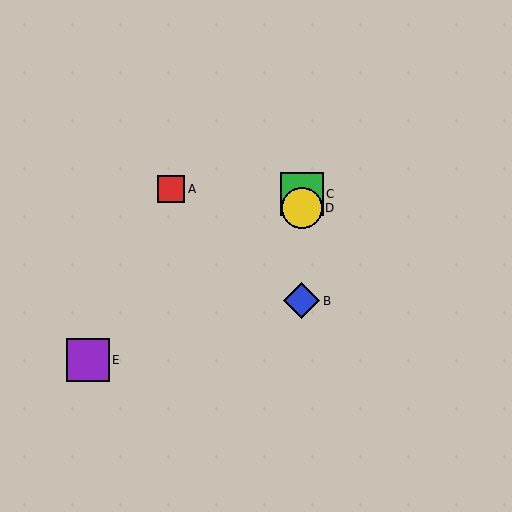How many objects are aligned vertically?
3 objects (B, C, D) are aligned vertically.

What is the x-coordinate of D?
Object D is at x≈302.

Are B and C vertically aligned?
Yes, both are at x≈302.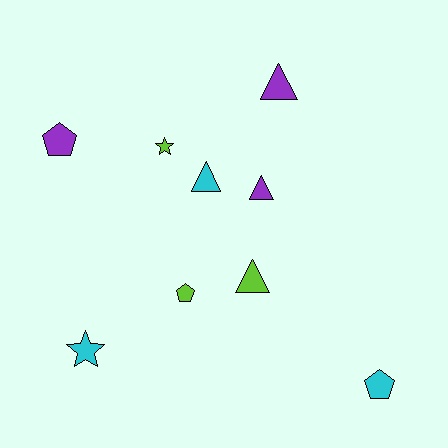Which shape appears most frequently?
Triangle, with 4 objects.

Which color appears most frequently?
Purple, with 3 objects.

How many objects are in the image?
There are 9 objects.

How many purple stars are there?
There are no purple stars.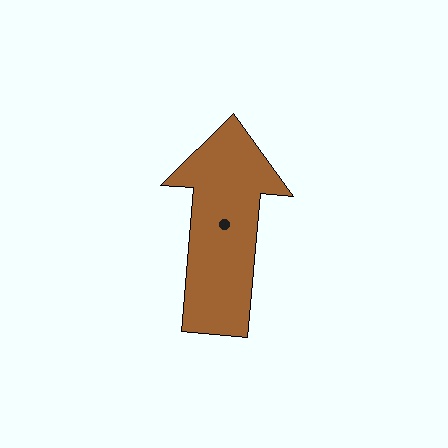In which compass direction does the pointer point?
North.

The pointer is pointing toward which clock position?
Roughly 12 o'clock.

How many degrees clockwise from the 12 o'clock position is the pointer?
Approximately 5 degrees.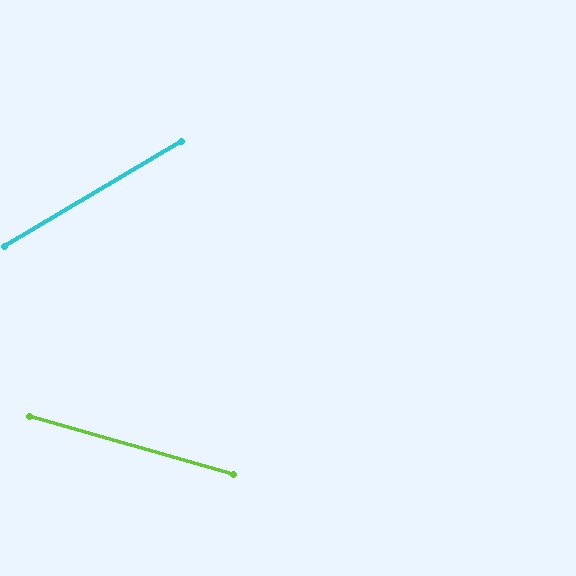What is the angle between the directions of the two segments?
Approximately 46 degrees.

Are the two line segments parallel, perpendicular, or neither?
Neither parallel nor perpendicular — they differ by about 46°.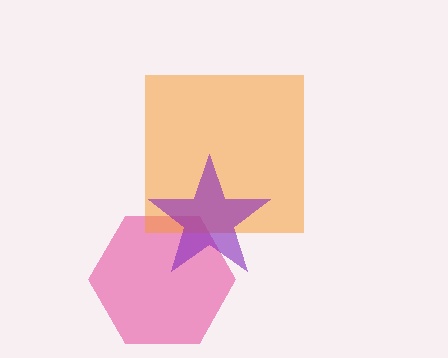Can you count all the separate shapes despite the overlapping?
Yes, there are 3 separate shapes.